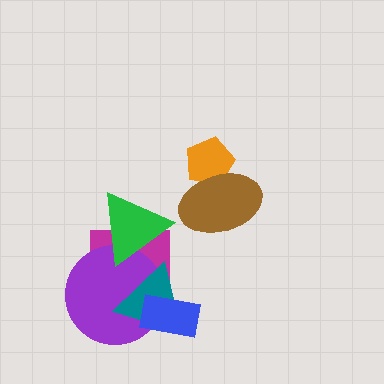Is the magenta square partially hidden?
Yes, it is partially covered by another shape.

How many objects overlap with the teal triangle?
3 objects overlap with the teal triangle.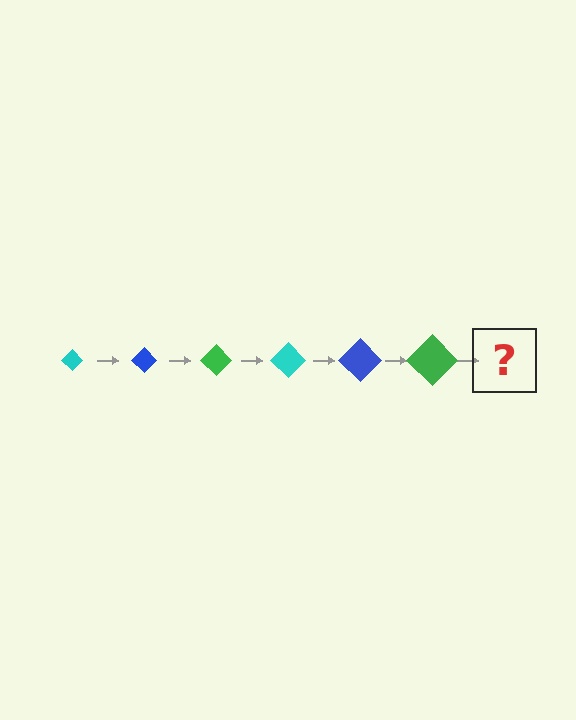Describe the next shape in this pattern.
It should be a cyan diamond, larger than the previous one.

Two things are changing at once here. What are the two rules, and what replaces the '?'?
The two rules are that the diamond grows larger each step and the color cycles through cyan, blue, and green. The '?' should be a cyan diamond, larger than the previous one.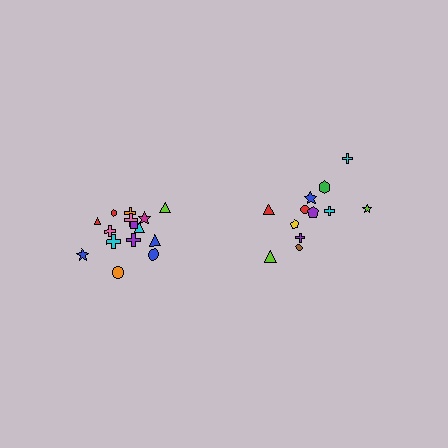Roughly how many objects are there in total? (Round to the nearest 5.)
Roughly 25 objects in total.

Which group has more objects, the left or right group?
The left group.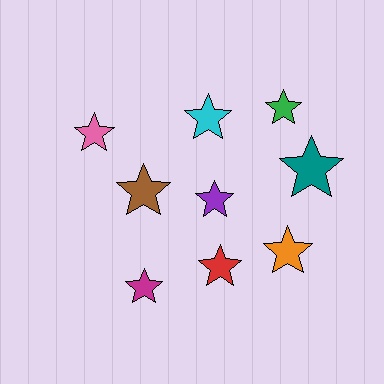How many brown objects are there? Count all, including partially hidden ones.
There is 1 brown object.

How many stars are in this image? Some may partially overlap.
There are 9 stars.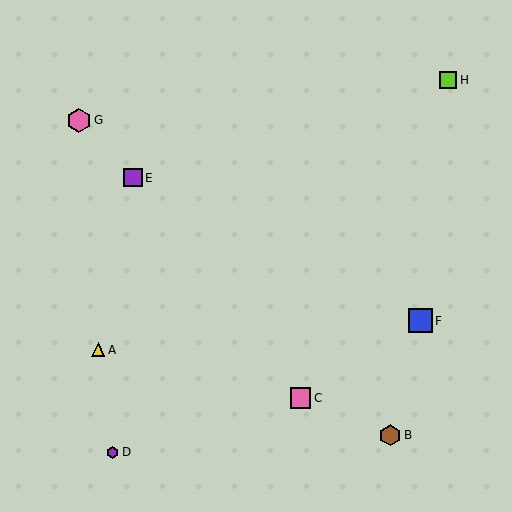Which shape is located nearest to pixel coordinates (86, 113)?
The pink hexagon (labeled G) at (79, 120) is nearest to that location.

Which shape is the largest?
The pink hexagon (labeled G) is the largest.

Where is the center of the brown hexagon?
The center of the brown hexagon is at (390, 435).